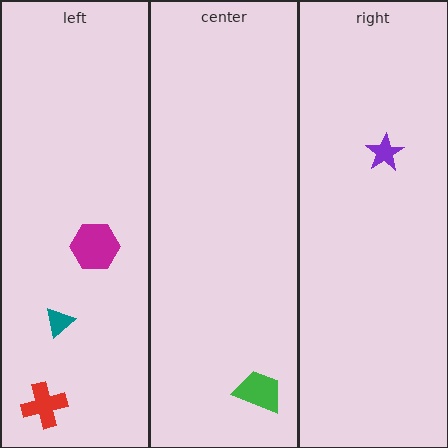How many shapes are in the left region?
3.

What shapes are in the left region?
The magenta hexagon, the teal triangle, the red cross.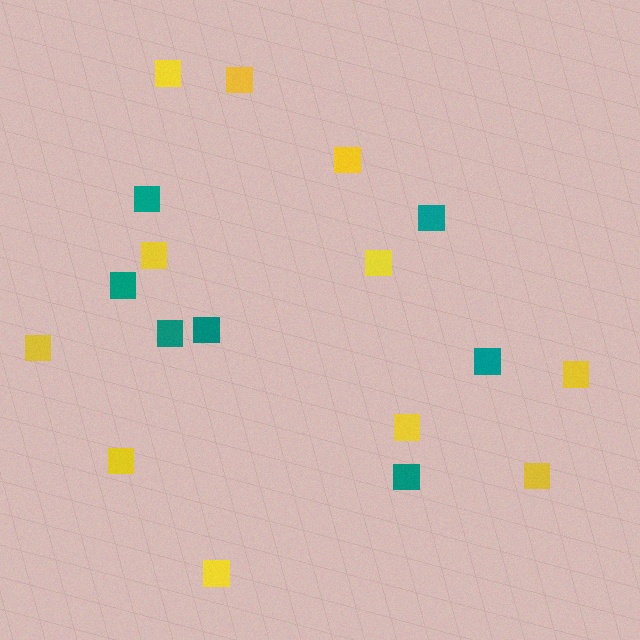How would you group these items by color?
There are 2 groups: one group of yellow squares (11) and one group of teal squares (7).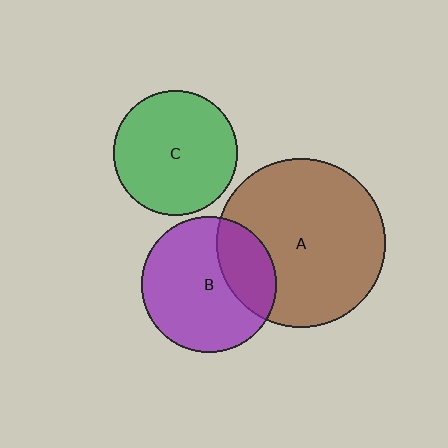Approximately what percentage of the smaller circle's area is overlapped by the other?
Approximately 30%.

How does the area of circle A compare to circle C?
Approximately 1.8 times.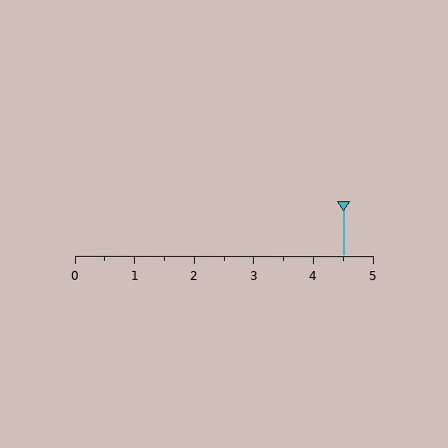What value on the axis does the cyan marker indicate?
The marker indicates approximately 4.5.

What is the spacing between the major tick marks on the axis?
The major ticks are spaced 1 apart.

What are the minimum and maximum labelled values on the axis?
The axis runs from 0 to 5.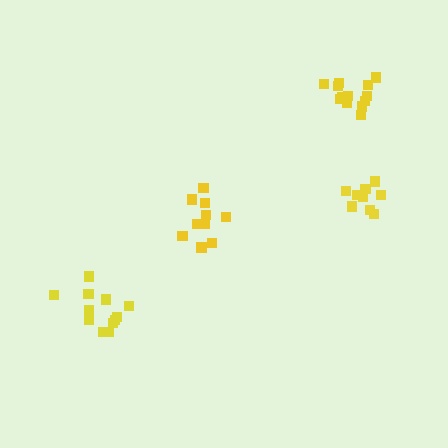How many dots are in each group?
Group 1: 10 dots, Group 2: 12 dots, Group 3: 13 dots, Group 4: 10 dots (45 total).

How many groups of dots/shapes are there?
There are 4 groups.